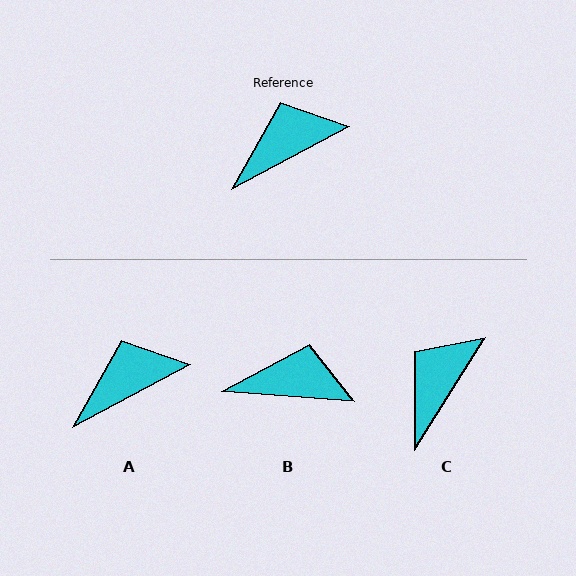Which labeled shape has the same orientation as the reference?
A.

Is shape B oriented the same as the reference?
No, it is off by about 32 degrees.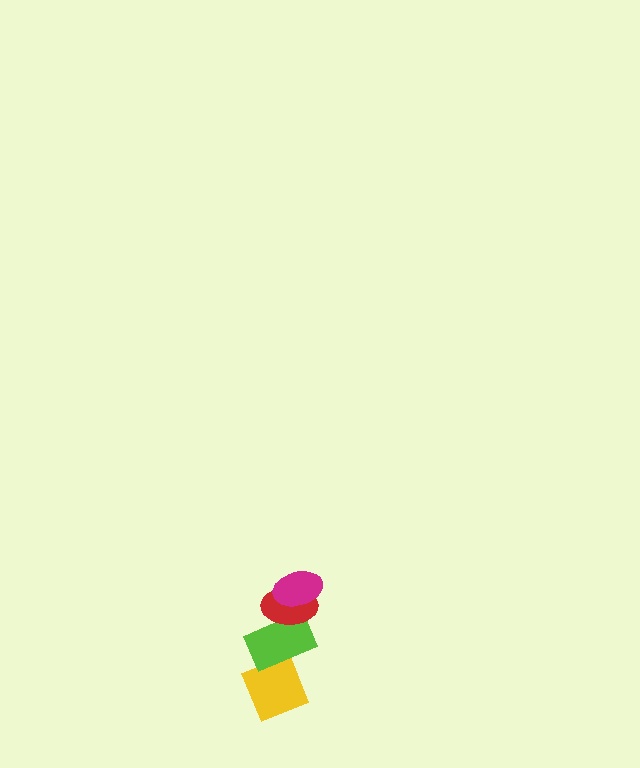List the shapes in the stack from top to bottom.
From top to bottom: the magenta ellipse, the red ellipse, the lime rectangle, the yellow diamond.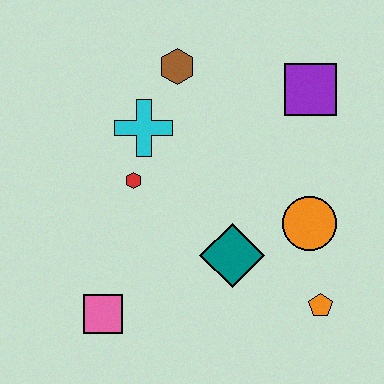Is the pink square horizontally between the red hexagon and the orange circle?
No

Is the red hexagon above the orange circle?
Yes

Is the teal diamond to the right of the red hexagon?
Yes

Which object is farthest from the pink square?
The purple square is farthest from the pink square.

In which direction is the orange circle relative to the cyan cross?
The orange circle is to the right of the cyan cross.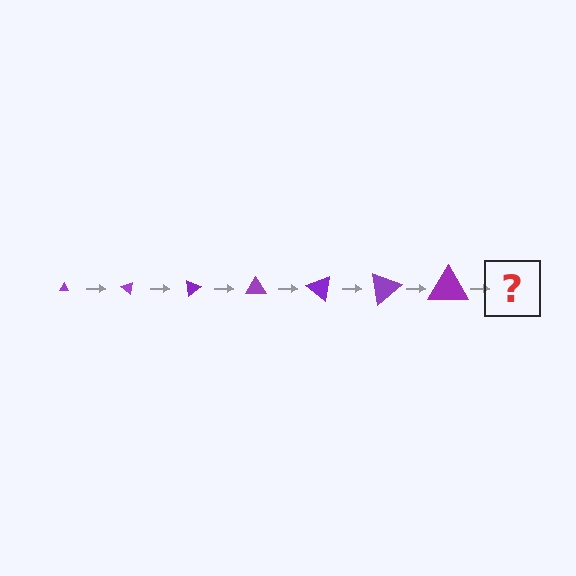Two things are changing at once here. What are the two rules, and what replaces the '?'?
The two rules are that the triangle grows larger each step and it rotates 40 degrees each step. The '?' should be a triangle, larger than the previous one and rotated 280 degrees from the start.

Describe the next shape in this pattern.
It should be a triangle, larger than the previous one and rotated 280 degrees from the start.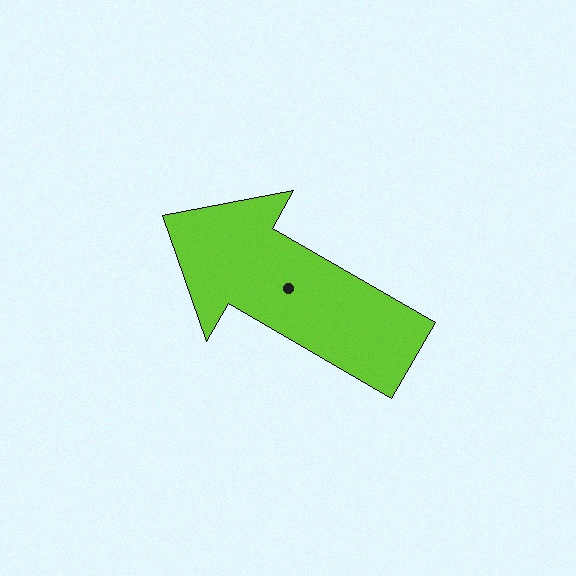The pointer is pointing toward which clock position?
Roughly 10 o'clock.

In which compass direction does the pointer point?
Northwest.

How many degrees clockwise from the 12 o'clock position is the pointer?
Approximately 300 degrees.